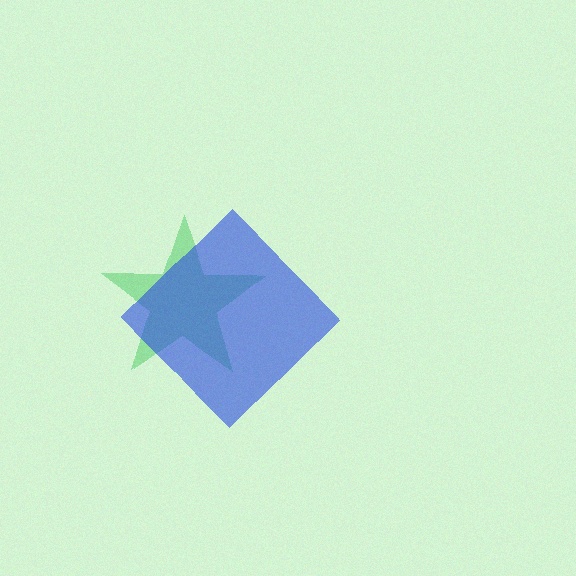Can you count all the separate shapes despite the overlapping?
Yes, there are 2 separate shapes.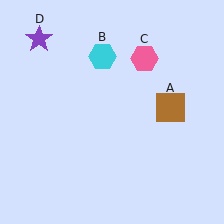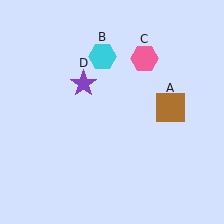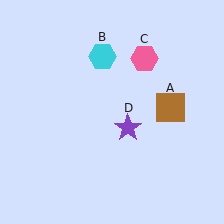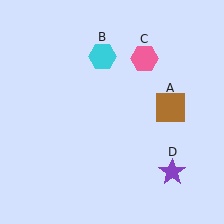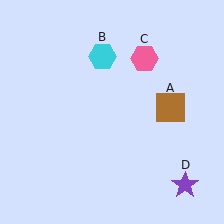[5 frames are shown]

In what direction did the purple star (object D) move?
The purple star (object D) moved down and to the right.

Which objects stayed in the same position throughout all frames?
Brown square (object A) and cyan hexagon (object B) and pink hexagon (object C) remained stationary.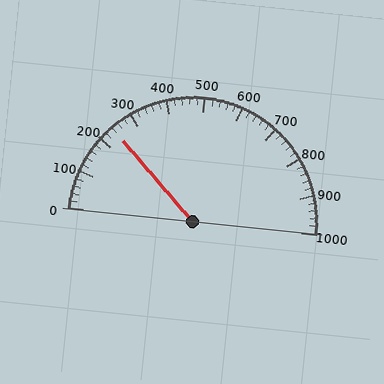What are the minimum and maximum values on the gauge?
The gauge ranges from 0 to 1000.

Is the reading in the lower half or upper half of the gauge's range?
The reading is in the lower half of the range (0 to 1000).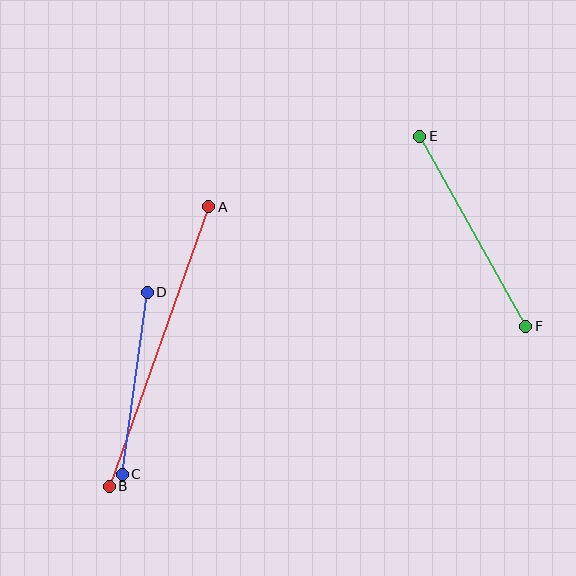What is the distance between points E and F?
The distance is approximately 218 pixels.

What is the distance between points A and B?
The distance is approximately 296 pixels.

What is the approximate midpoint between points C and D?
The midpoint is at approximately (135, 383) pixels.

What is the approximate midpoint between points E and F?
The midpoint is at approximately (473, 231) pixels.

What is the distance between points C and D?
The distance is approximately 184 pixels.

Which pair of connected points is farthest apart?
Points A and B are farthest apart.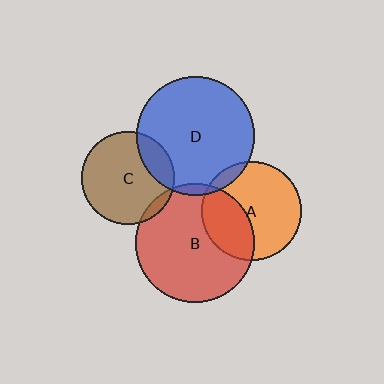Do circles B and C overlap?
Yes.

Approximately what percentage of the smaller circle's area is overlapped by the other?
Approximately 5%.